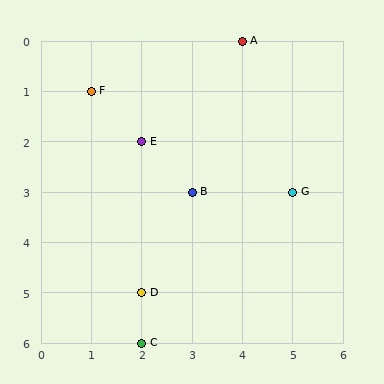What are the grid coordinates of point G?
Point G is at grid coordinates (5, 3).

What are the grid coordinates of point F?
Point F is at grid coordinates (1, 1).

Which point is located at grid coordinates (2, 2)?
Point E is at (2, 2).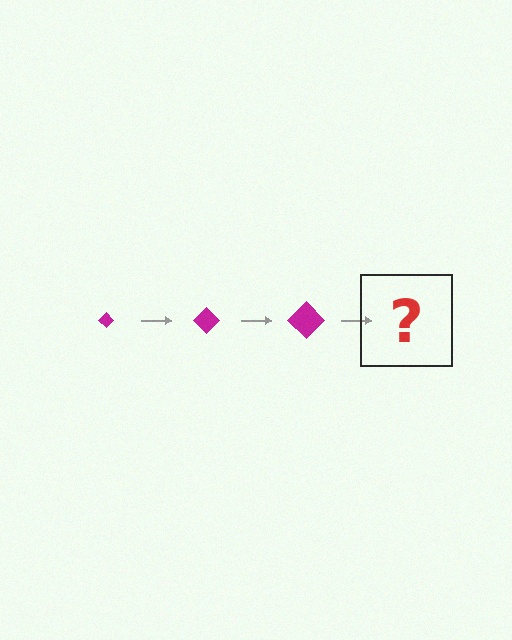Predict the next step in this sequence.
The next step is a magenta diamond, larger than the previous one.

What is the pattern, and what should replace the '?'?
The pattern is that the diamond gets progressively larger each step. The '?' should be a magenta diamond, larger than the previous one.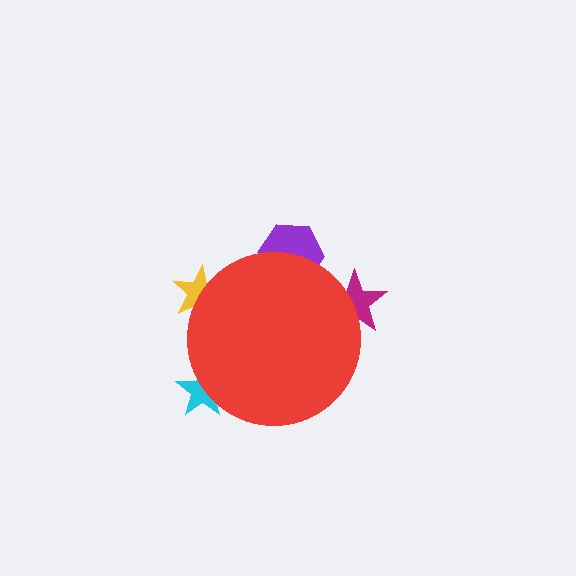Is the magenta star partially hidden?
Yes, the magenta star is partially hidden behind the red circle.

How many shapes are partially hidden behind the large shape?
4 shapes are partially hidden.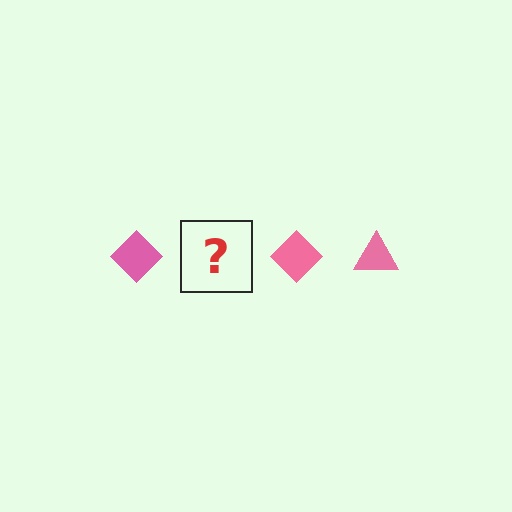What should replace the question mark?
The question mark should be replaced with a pink triangle.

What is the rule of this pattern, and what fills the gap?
The rule is that the pattern cycles through diamond, triangle shapes in pink. The gap should be filled with a pink triangle.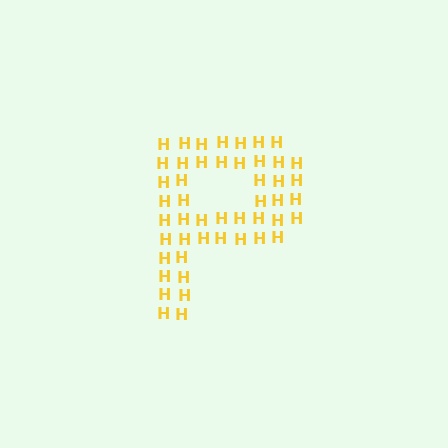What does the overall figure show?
The overall figure shows the letter P.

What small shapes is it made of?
It is made of small letter H's.